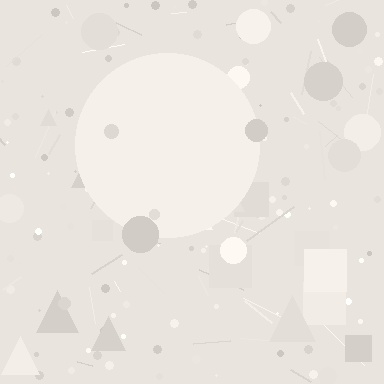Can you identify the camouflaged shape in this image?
The camouflaged shape is a circle.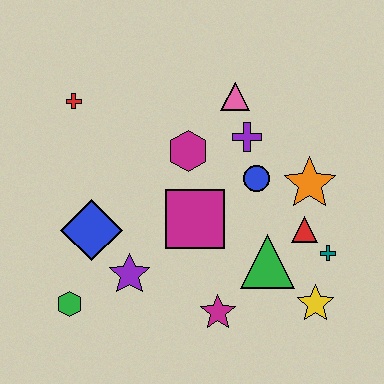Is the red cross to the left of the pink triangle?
Yes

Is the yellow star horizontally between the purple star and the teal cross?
Yes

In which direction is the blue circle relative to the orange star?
The blue circle is to the left of the orange star.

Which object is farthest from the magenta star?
The red cross is farthest from the magenta star.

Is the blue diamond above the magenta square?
No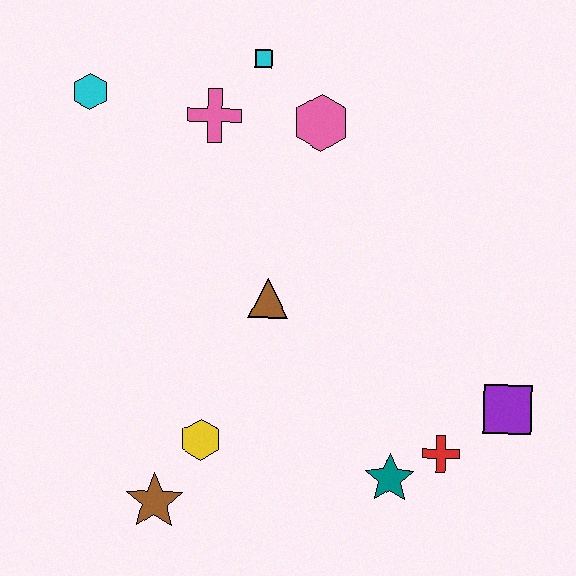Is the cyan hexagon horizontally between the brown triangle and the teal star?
No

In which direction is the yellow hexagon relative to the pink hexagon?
The yellow hexagon is below the pink hexagon.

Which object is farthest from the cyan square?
The brown star is farthest from the cyan square.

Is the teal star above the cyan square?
No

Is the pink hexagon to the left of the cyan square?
No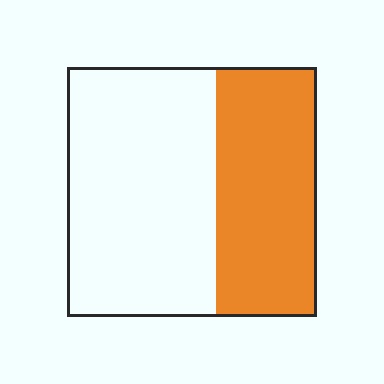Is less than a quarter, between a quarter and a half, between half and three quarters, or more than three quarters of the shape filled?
Between a quarter and a half.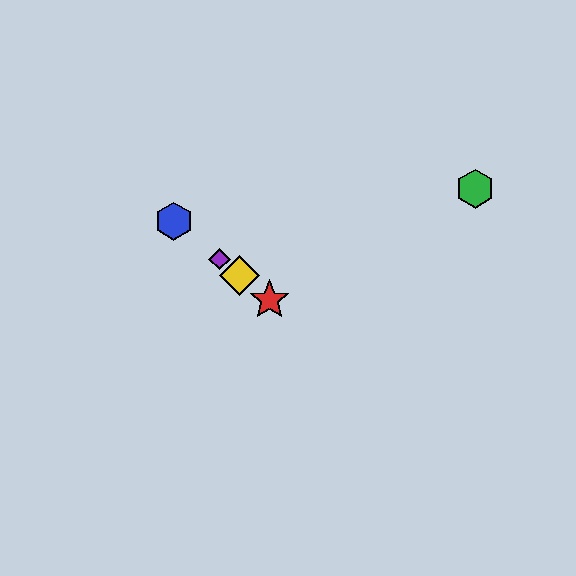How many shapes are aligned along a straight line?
4 shapes (the red star, the blue hexagon, the yellow diamond, the purple diamond) are aligned along a straight line.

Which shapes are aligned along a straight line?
The red star, the blue hexagon, the yellow diamond, the purple diamond are aligned along a straight line.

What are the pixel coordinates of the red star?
The red star is at (270, 300).